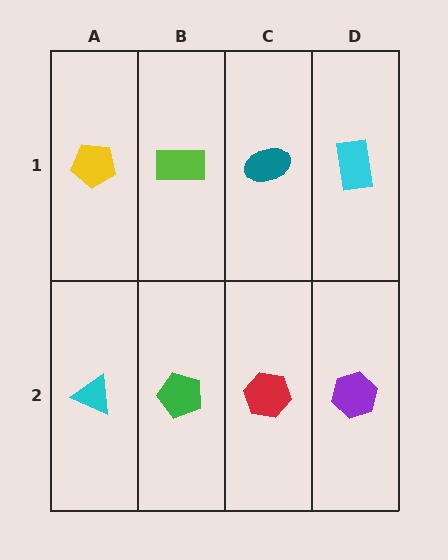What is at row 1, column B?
A lime rectangle.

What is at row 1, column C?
A teal ellipse.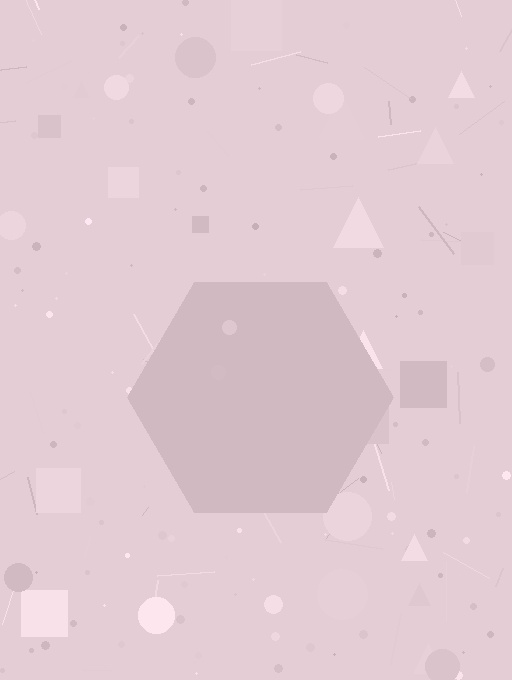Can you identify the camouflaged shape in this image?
The camouflaged shape is a hexagon.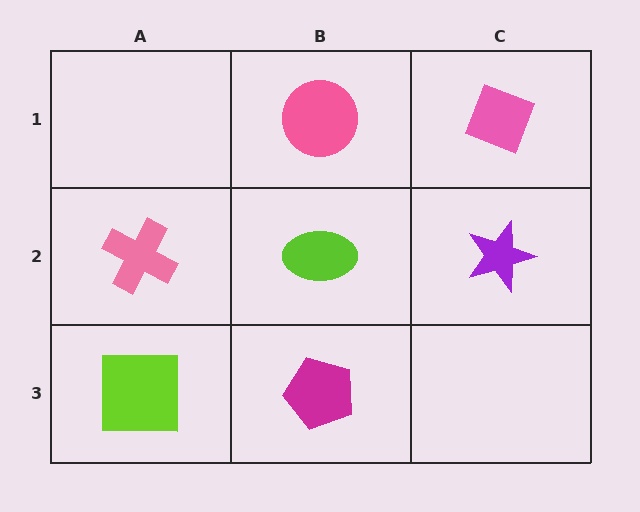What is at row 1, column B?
A pink circle.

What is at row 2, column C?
A purple star.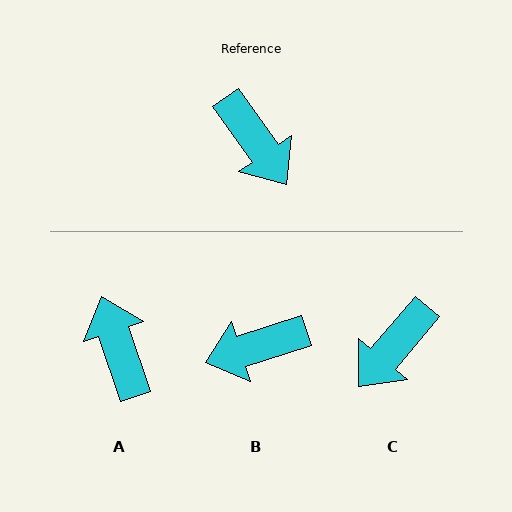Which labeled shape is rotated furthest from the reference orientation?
A, about 164 degrees away.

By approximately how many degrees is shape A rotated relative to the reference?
Approximately 164 degrees counter-clockwise.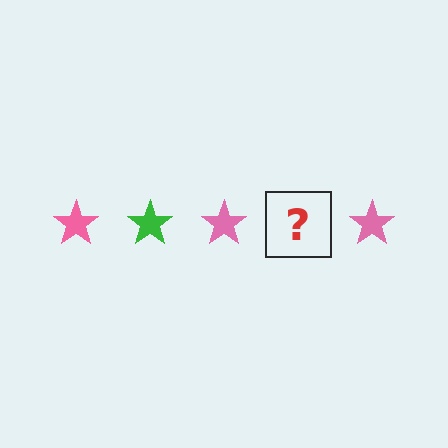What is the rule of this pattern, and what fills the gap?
The rule is that the pattern cycles through pink, green stars. The gap should be filled with a green star.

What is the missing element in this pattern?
The missing element is a green star.